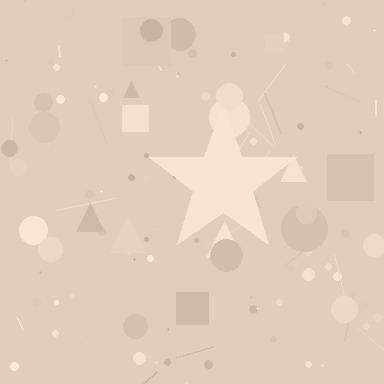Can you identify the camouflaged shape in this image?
The camouflaged shape is a star.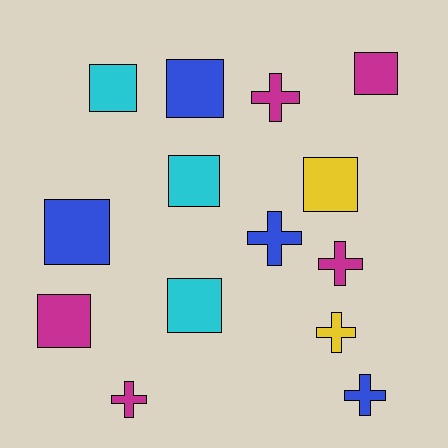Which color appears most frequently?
Magenta, with 5 objects.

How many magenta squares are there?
There are 2 magenta squares.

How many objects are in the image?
There are 14 objects.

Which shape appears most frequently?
Square, with 8 objects.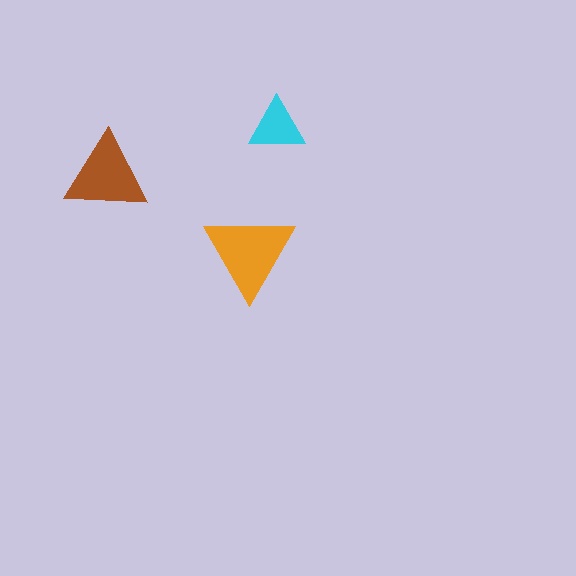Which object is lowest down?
The orange triangle is bottommost.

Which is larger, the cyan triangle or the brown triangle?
The brown one.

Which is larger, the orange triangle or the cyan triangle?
The orange one.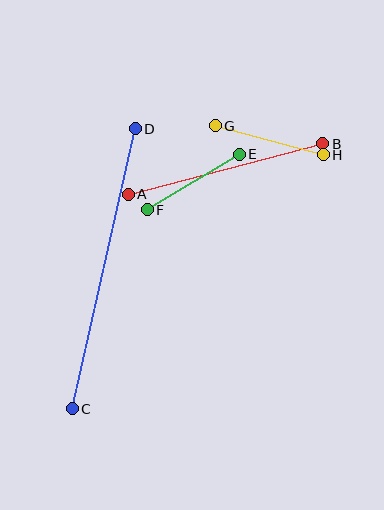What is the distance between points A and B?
The distance is approximately 201 pixels.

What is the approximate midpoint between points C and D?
The midpoint is at approximately (104, 269) pixels.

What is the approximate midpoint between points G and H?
The midpoint is at approximately (269, 140) pixels.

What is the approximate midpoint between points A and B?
The midpoint is at approximately (226, 169) pixels.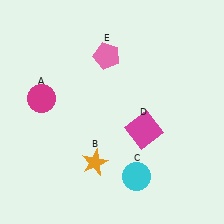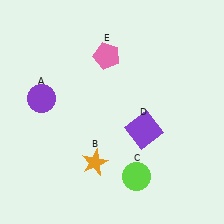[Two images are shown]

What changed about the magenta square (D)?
In Image 1, D is magenta. In Image 2, it changed to purple.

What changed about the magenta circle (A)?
In Image 1, A is magenta. In Image 2, it changed to purple.